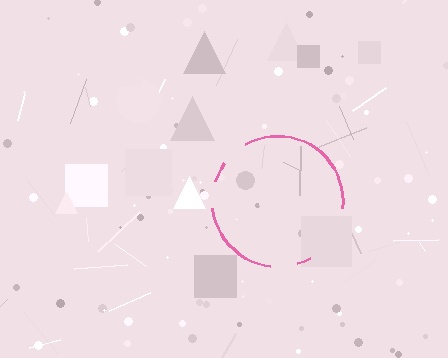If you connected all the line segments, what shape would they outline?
They would outline a circle.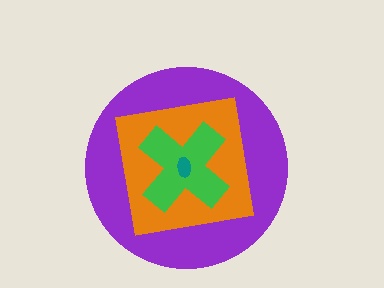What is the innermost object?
The teal ellipse.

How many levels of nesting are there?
4.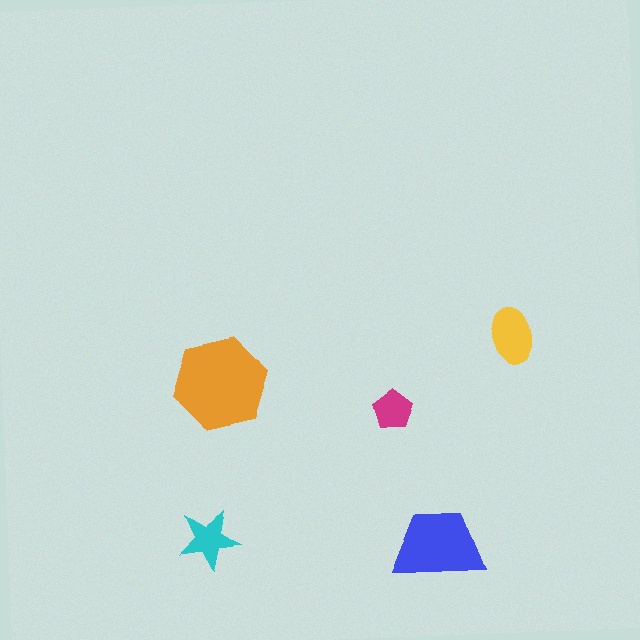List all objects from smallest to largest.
The magenta pentagon, the cyan star, the yellow ellipse, the blue trapezoid, the orange hexagon.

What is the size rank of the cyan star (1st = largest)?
4th.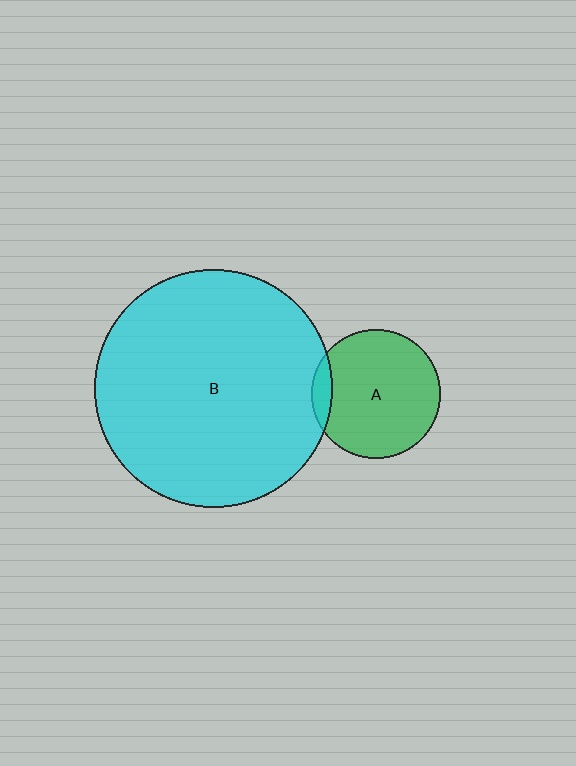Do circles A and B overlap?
Yes.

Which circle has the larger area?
Circle B (cyan).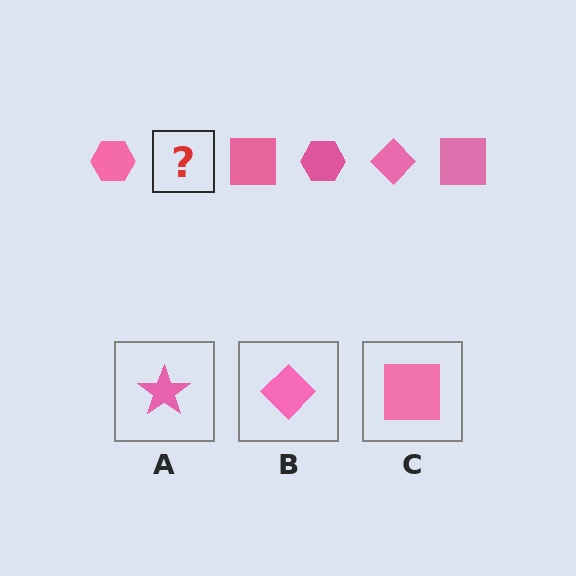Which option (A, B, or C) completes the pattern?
B.